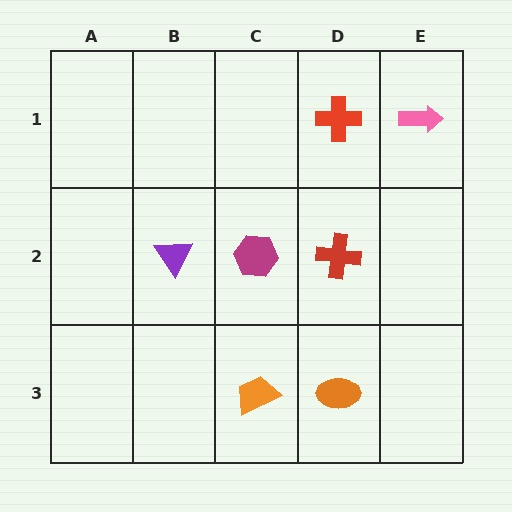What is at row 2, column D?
A red cross.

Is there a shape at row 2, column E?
No, that cell is empty.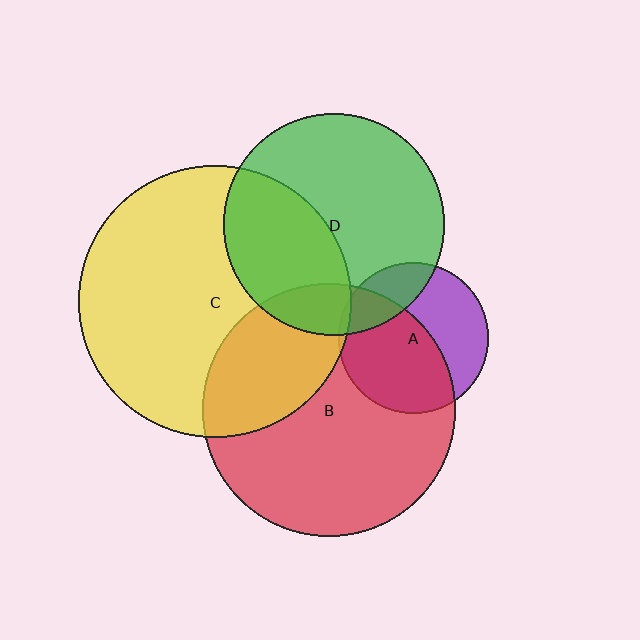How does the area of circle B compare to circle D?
Approximately 1.3 times.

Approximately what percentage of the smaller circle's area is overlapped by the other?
Approximately 5%.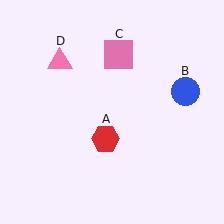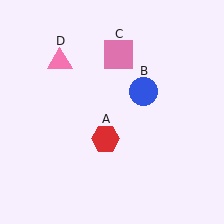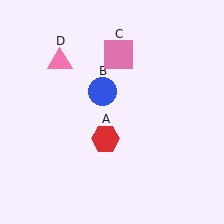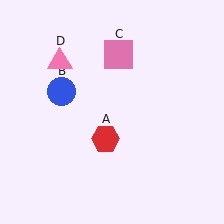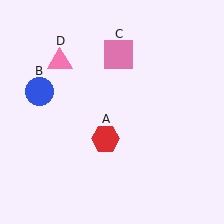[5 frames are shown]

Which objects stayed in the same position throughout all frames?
Red hexagon (object A) and pink square (object C) and pink triangle (object D) remained stationary.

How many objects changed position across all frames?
1 object changed position: blue circle (object B).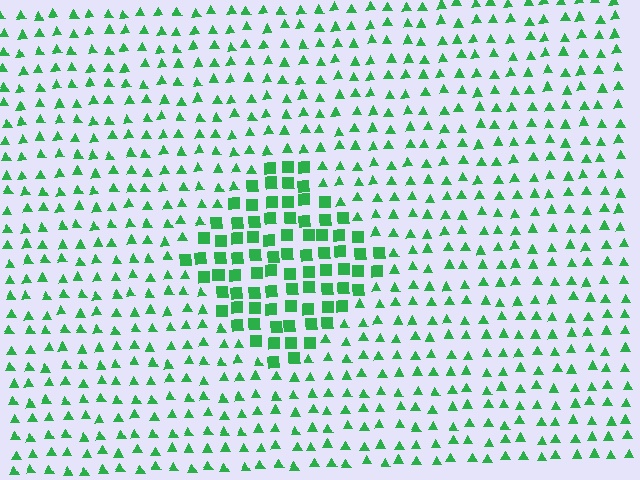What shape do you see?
I see a diamond.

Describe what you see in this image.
The image is filled with small green elements arranged in a uniform grid. A diamond-shaped region contains squares, while the surrounding area contains triangles. The boundary is defined purely by the change in element shape.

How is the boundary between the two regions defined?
The boundary is defined by a change in element shape: squares inside vs. triangles outside. All elements share the same color and spacing.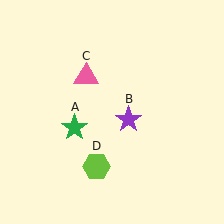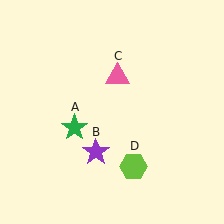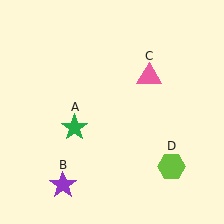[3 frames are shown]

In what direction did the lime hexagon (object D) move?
The lime hexagon (object D) moved right.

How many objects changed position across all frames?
3 objects changed position: purple star (object B), pink triangle (object C), lime hexagon (object D).